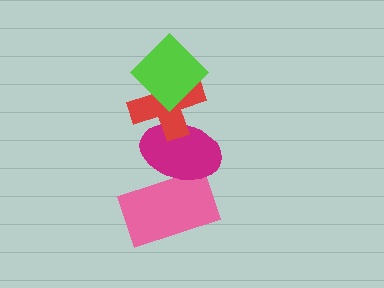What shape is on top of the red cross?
The lime diamond is on top of the red cross.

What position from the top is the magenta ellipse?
The magenta ellipse is 3rd from the top.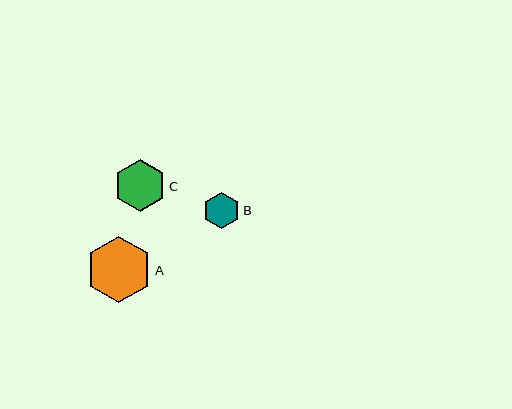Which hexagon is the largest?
Hexagon A is the largest with a size of approximately 67 pixels.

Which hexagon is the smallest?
Hexagon B is the smallest with a size of approximately 37 pixels.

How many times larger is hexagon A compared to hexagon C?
Hexagon A is approximately 1.3 times the size of hexagon C.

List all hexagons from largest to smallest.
From largest to smallest: A, C, B.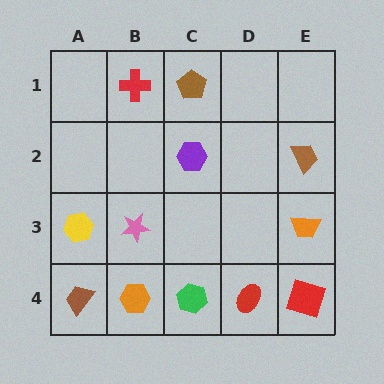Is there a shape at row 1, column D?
No, that cell is empty.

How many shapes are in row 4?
5 shapes.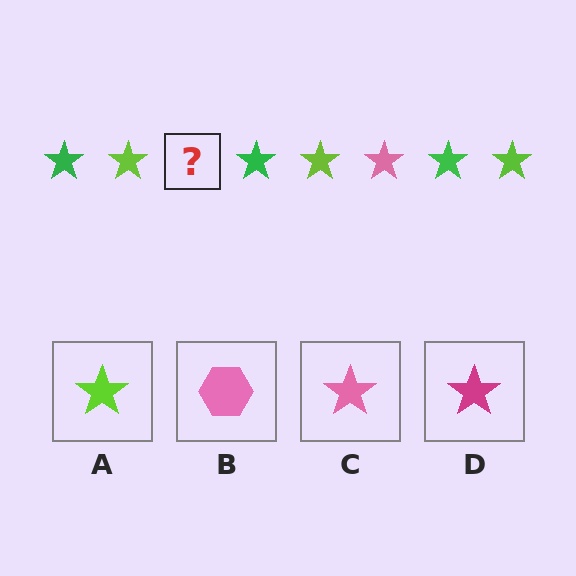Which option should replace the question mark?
Option C.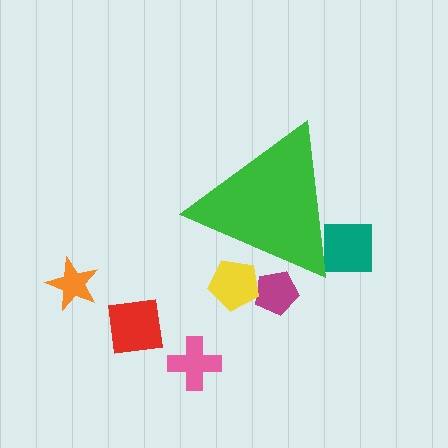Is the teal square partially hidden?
Yes, the teal square is partially hidden behind the green triangle.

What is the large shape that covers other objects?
A green triangle.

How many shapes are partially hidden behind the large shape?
3 shapes are partially hidden.